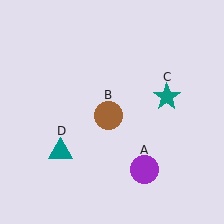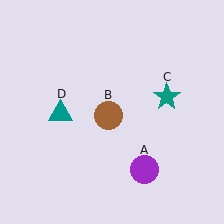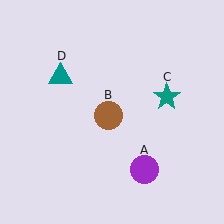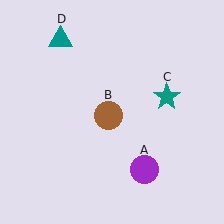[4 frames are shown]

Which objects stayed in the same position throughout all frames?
Purple circle (object A) and brown circle (object B) and teal star (object C) remained stationary.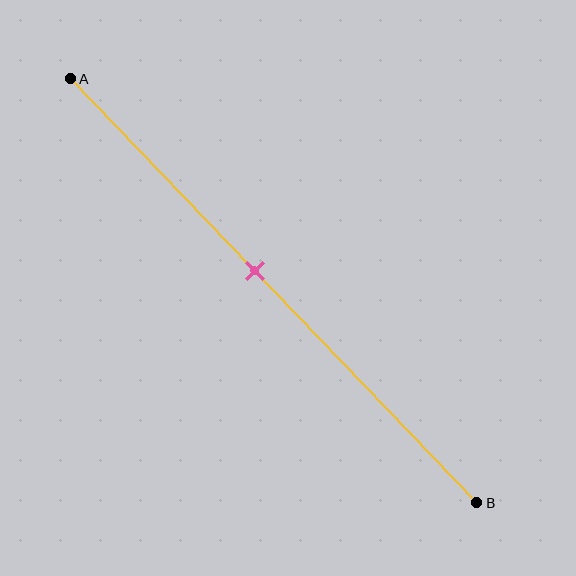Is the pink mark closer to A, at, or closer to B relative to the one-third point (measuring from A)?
The pink mark is closer to point B than the one-third point of segment AB.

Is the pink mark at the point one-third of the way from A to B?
No, the mark is at about 45% from A, not at the 33% one-third point.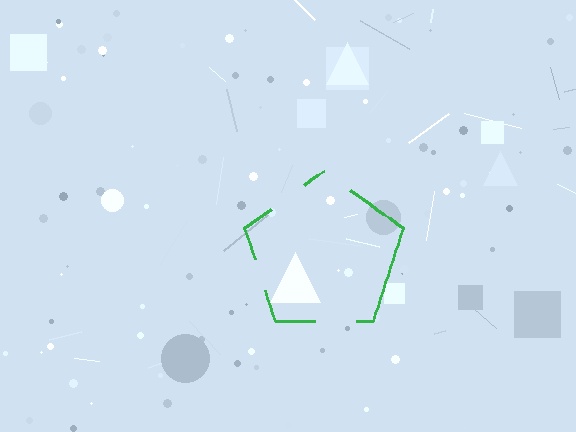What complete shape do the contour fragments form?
The contour fragments form a pentagon.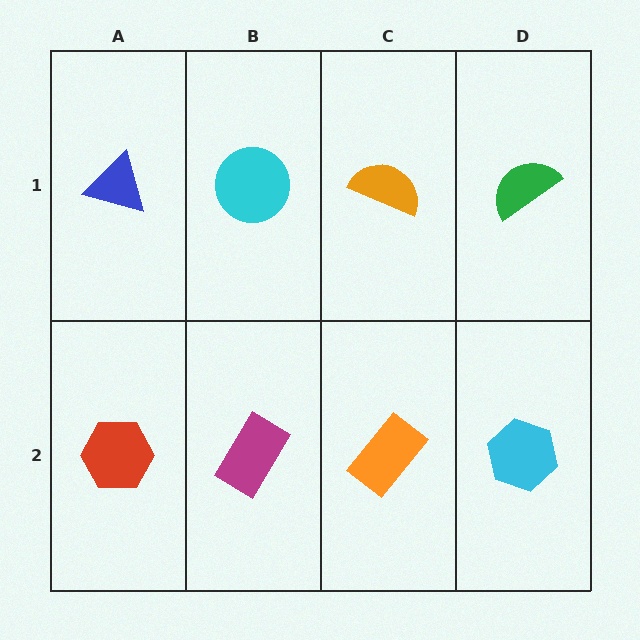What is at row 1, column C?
An orange semicircle.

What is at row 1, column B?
A cyan circle.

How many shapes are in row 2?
4 shapes.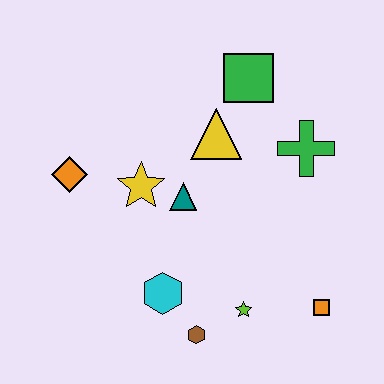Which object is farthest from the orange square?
The orange diamond is farthest from the orange square.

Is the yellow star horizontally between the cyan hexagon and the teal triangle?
No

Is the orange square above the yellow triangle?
No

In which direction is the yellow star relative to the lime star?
The yellow star is above the lime star.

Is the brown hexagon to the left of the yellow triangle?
Yes